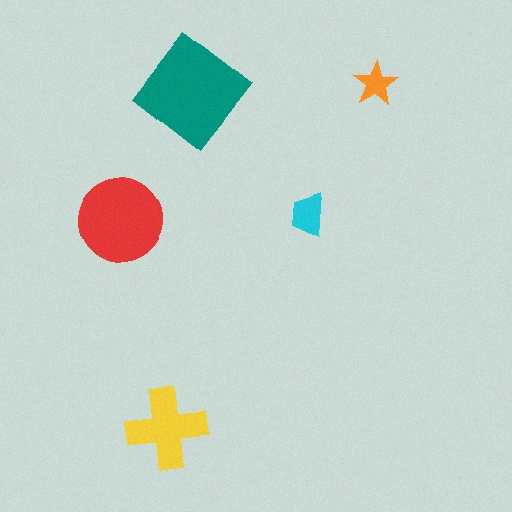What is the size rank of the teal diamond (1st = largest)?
1st.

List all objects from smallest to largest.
The orange star, the cyan trapezoid, the yellow cross, the red circle, the teal diamond.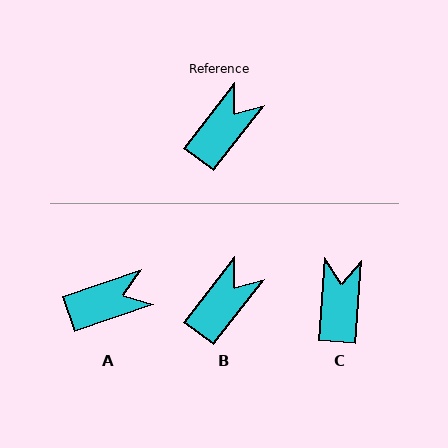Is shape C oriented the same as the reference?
No, it is off by about 33 degrees.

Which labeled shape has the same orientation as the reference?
B.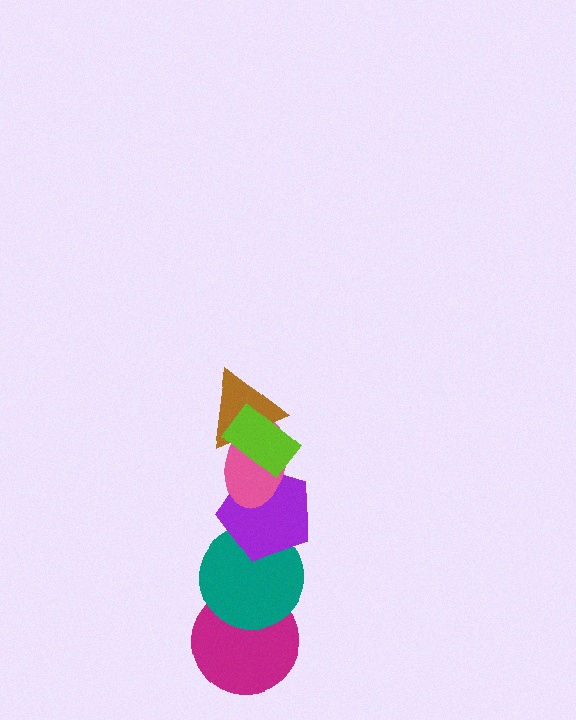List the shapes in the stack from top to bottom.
From top to bottom: the lime rectangle, the brown triangle, the pink ellipse, the purple pentagon, the teal circle, the magenta circle.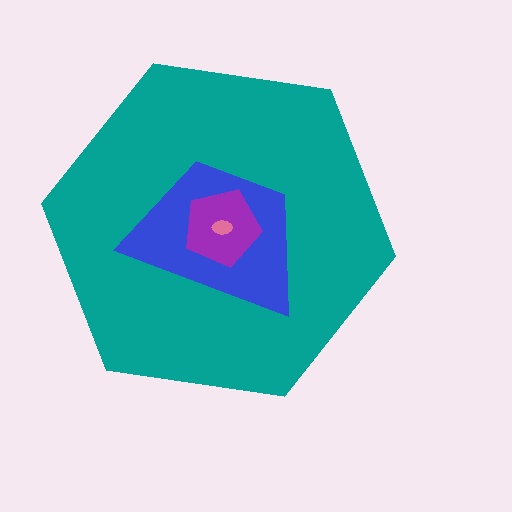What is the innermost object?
The pink ellipse.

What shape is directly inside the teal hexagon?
The blue trapezoid.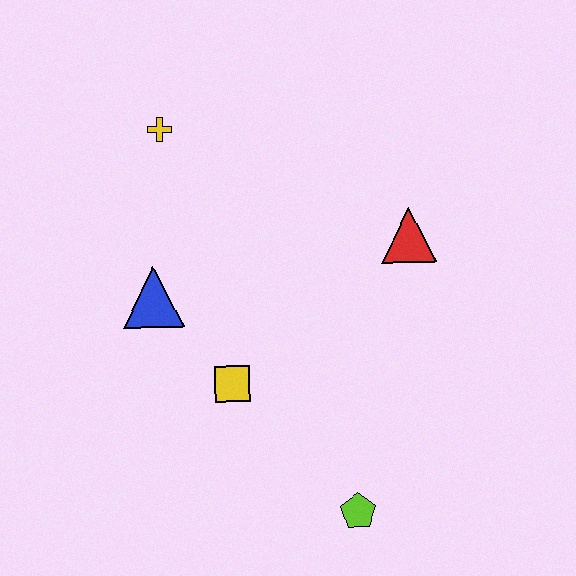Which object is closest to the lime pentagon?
The yellow square is closest to the lime pentagon.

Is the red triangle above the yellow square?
Yes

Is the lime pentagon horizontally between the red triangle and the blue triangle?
Yes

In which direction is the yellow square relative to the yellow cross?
The yellow square is below the yellow cross.